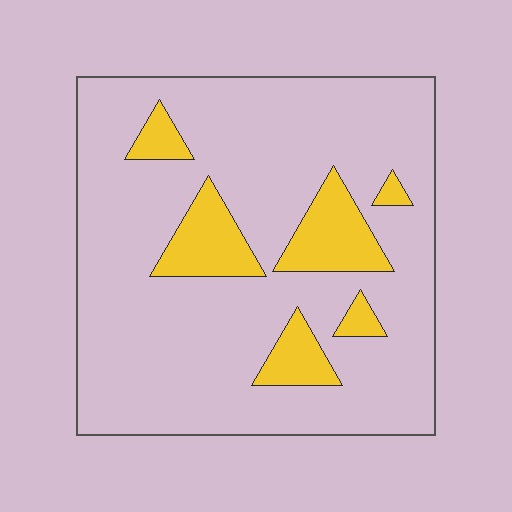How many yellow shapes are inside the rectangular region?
6.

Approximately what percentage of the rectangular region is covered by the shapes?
Approximately 15%.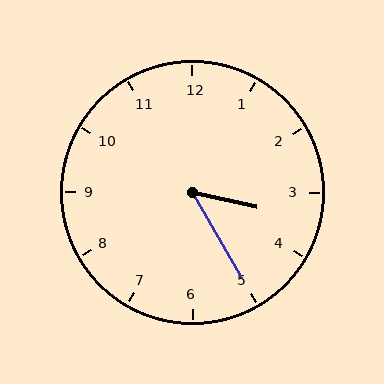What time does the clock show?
3:25.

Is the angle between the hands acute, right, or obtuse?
It is acute.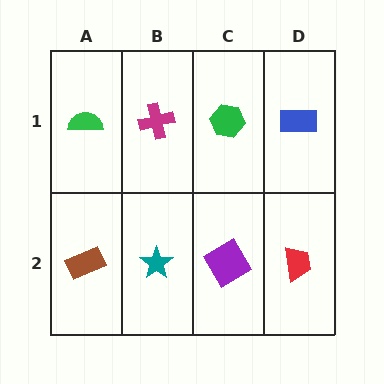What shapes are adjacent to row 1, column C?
A purple diamond (row 2, column C), a magenta cross (row 1, column B), a blue rectangle (row 1, column D).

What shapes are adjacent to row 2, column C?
A green hexagon (row 1, column C), a teal star (row 2, column B), a red trapezoid (row 2, column D).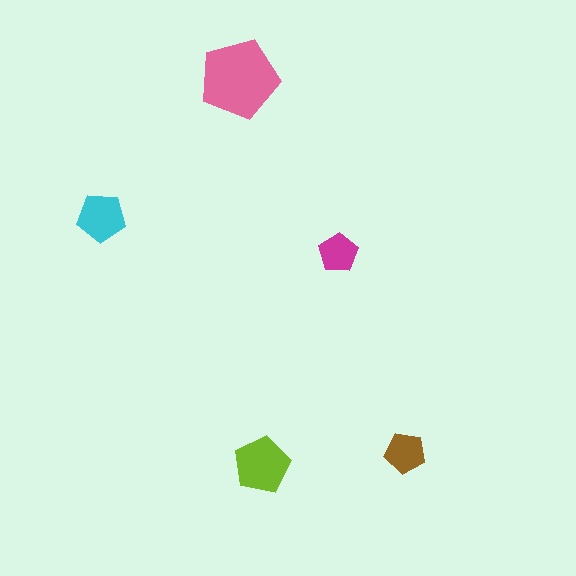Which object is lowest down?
The lime pentagon is bottommost.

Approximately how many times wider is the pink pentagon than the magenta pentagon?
About 2 times wider.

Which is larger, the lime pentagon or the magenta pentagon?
The lime one.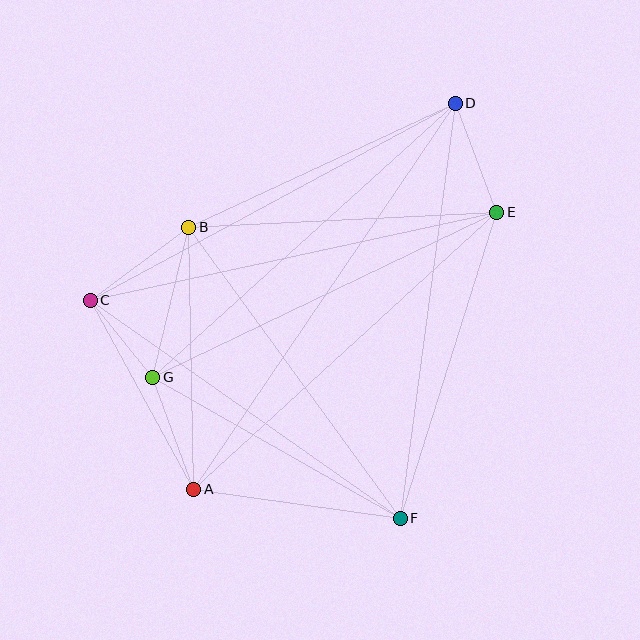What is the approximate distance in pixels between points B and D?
The distance between B and D is approximately 294 pixels.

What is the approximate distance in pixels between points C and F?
The distance between C and F is approximately 379 pixels.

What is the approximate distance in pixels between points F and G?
The distance between F and G is approximately 285 pixels.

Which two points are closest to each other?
Points C and G are closest to each other.